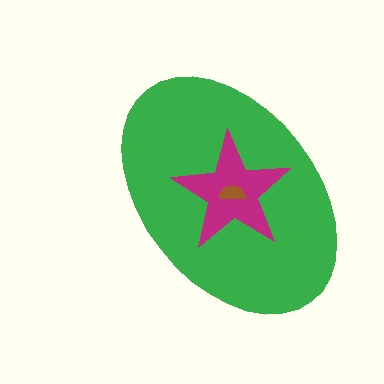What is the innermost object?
The brown semicircle.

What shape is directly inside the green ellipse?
The magenta star.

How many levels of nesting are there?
3.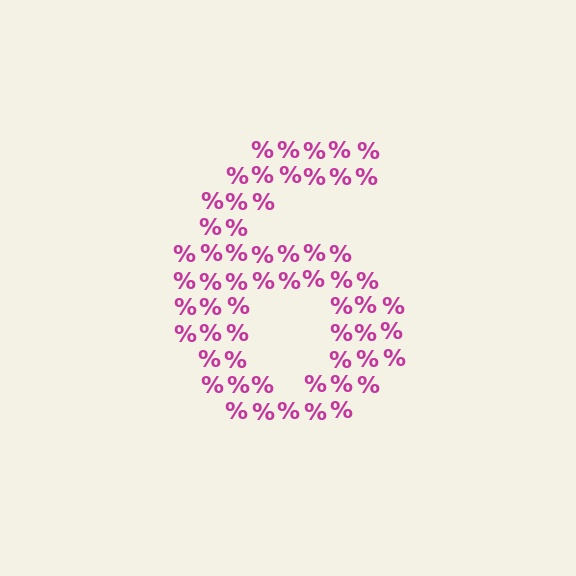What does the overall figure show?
The overall figure shows the digit 6.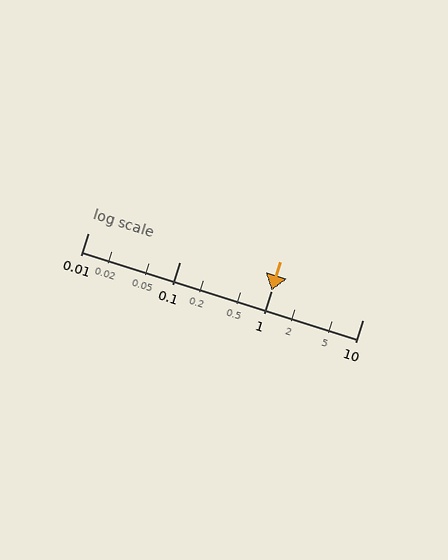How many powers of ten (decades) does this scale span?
The scale spans 3 decades, from 0.01 to 10.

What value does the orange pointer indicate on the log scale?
The pointer indicates approximately 1.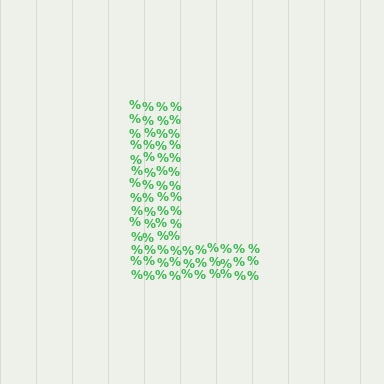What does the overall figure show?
The overall figure shows the letter L.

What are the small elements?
The small elements are percent signs.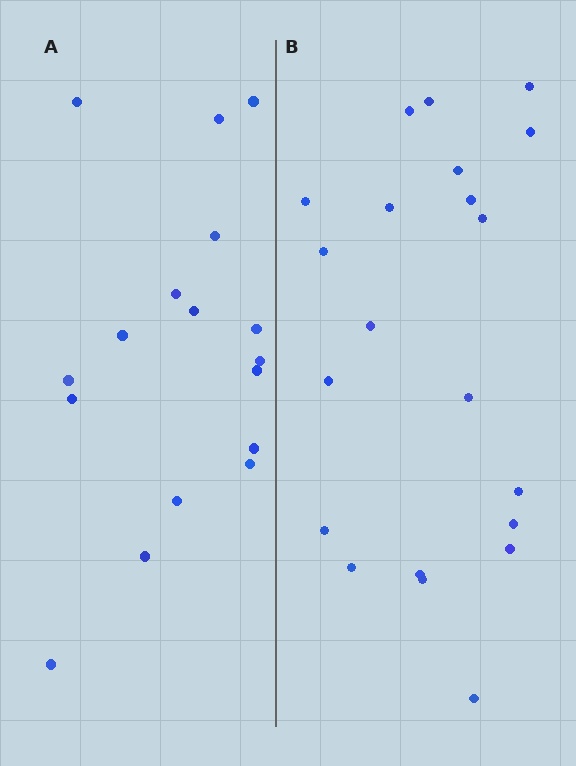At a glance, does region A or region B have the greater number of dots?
Region B (the right region) has more dots.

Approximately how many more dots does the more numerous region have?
Region B has about 4 more dots than region A.